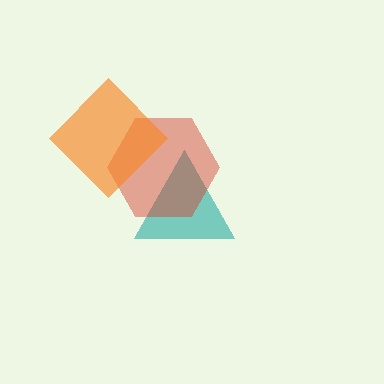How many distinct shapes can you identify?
There are 3 distinct shapes: a teal triangle, a red hexagon, an orange diamond.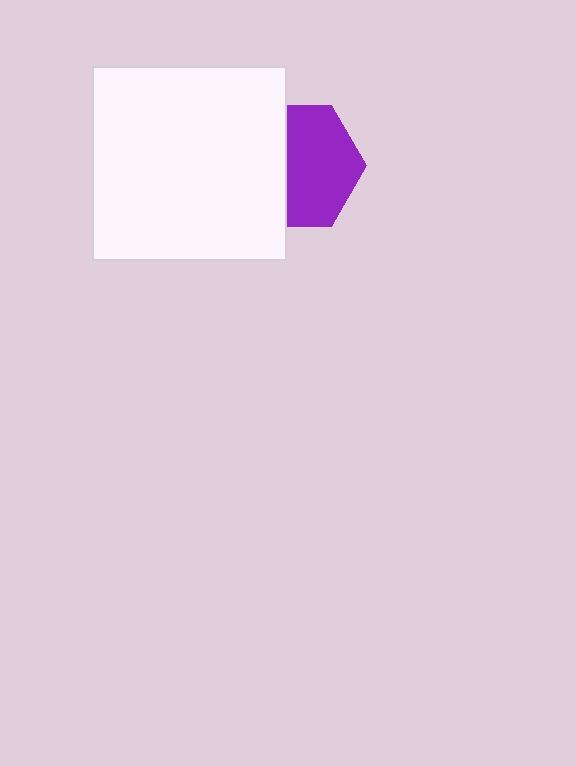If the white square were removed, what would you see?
You would see the complete purple hexagon.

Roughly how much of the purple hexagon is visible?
About half of it is visible (roughly 59%).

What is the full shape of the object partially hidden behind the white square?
The partially hidden object is a purple hexagon.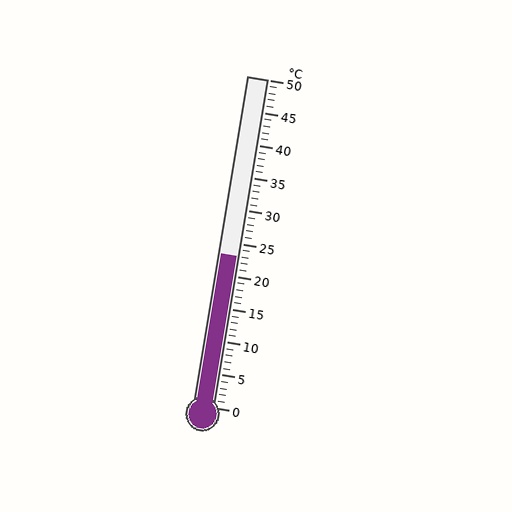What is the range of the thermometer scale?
The thermometer scale ranges from 0°C to 50°C.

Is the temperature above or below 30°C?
The temperature is below 30°C.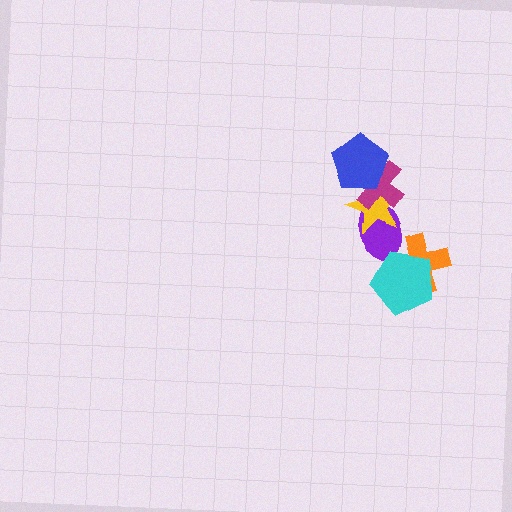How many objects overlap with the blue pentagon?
2 objects overlap with the blue pentagon.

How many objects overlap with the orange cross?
2 objects overlap with the orange cross.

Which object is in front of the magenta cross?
The blue pentagon is in front of the magenta cross.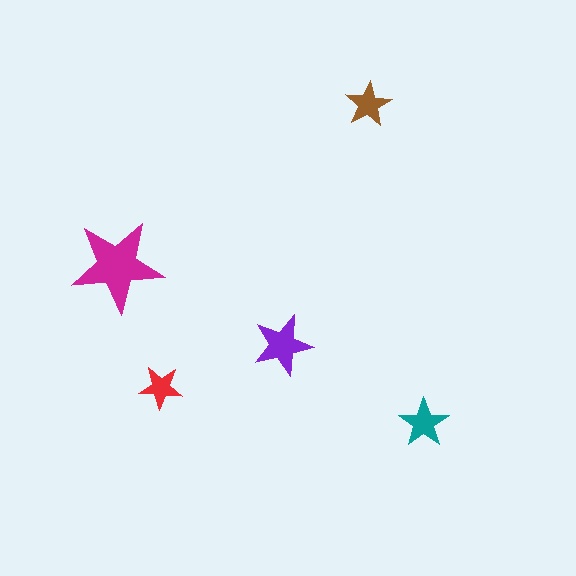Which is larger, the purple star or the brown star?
The purple one.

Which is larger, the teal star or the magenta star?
The magenta one.